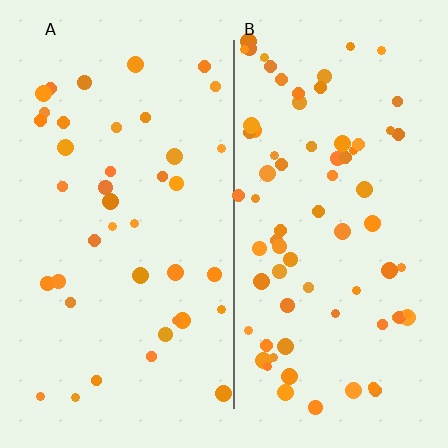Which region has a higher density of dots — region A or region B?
B (the right).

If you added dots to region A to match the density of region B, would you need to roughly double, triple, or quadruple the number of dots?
Approximately double.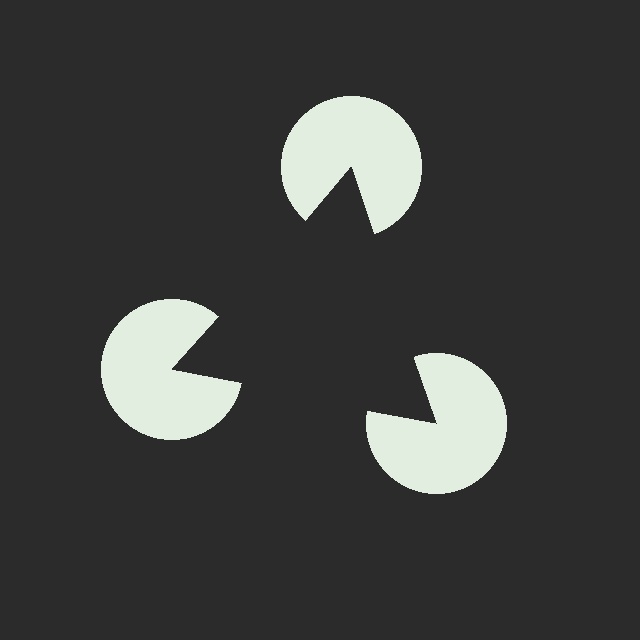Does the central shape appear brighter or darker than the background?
It typically appears slightly darker than the background, even though no actual brightness change is drawn.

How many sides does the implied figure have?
3 sides.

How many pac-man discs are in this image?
There are 3 — one at each vertex of the illusory triangle.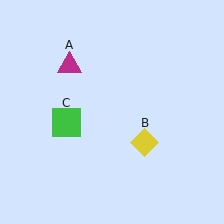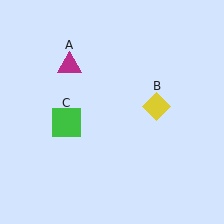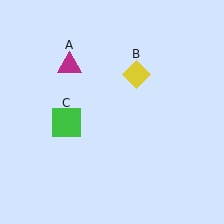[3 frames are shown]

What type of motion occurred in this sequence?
The yellow diamond (object B) rotated counterclockwise around the center of the scene.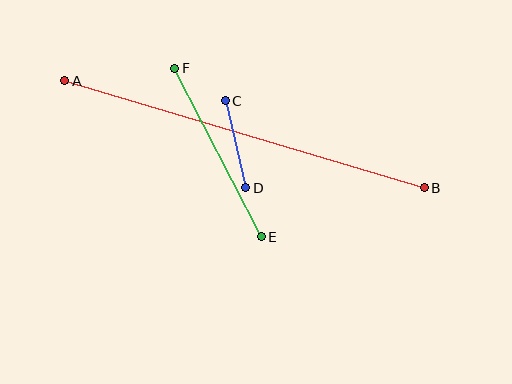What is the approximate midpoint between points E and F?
The midpoint is at approximately (218, 153) pixels.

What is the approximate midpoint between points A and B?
The midpoint is at approximately (245, 134) pixels.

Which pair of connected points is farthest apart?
Points A and B are farthest apart.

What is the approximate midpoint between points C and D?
The midpoint is at approximately (236, 144) pixels.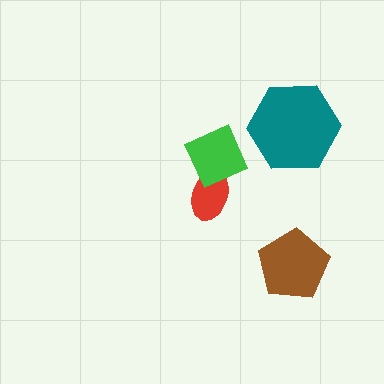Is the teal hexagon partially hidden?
No, no other shape covers it.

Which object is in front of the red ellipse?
The green diamond is in front of the red ellipse.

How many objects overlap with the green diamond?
1 object overlaps with the green diamond.